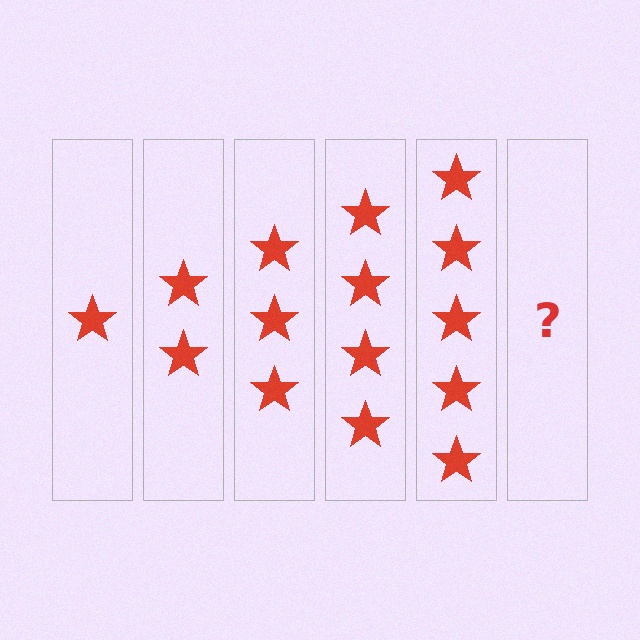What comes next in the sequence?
The next element should be 6 stars.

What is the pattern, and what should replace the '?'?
The pattern is that each step adds one more star. The '?' should be 6 stars.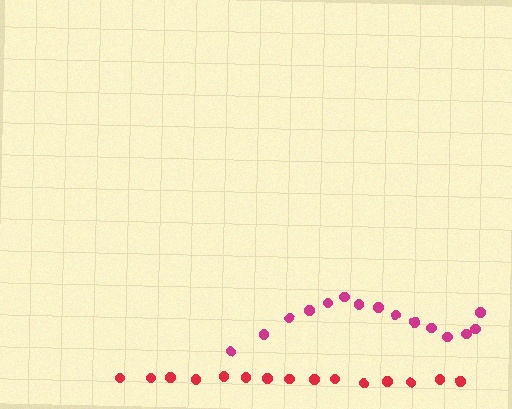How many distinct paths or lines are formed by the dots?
There are 2 distinct paths.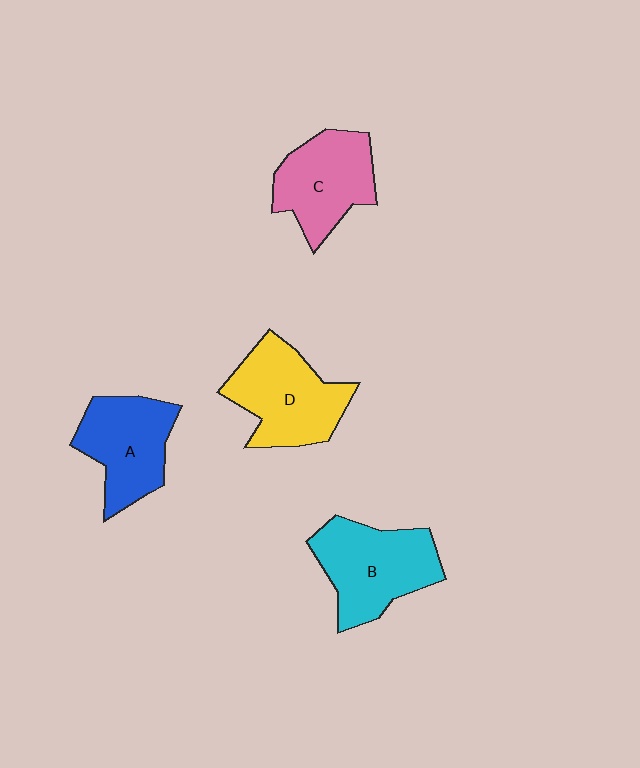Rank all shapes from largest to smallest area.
From largest to smallest: B (cyan), D (yellow), A (blue), C (pink).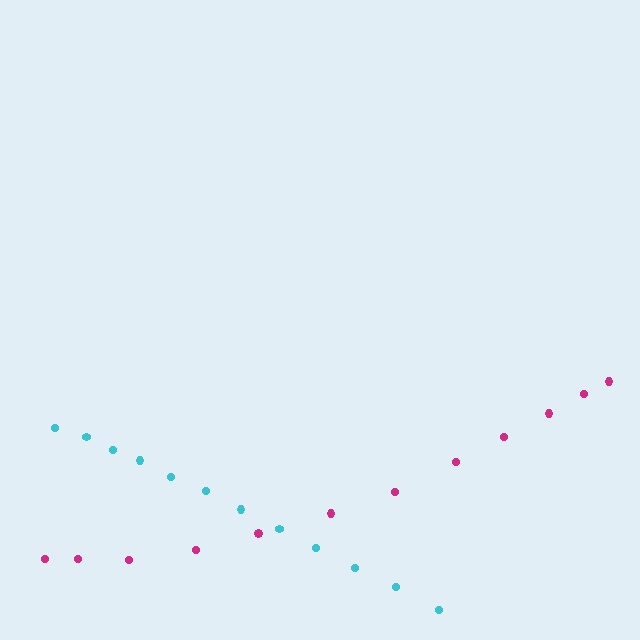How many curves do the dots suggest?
There are 2 distinct paths.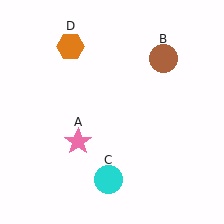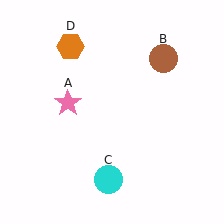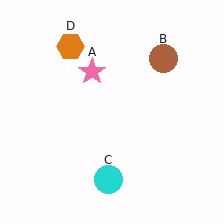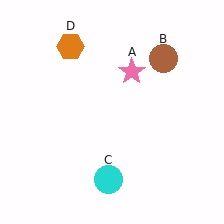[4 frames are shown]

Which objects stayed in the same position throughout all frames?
Brown circle (object B) and cyan circle (object C) and orange hexagon (object D) remained stationary.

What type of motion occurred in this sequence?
The pink star (object A) rotated clockwise around the center of the scene.